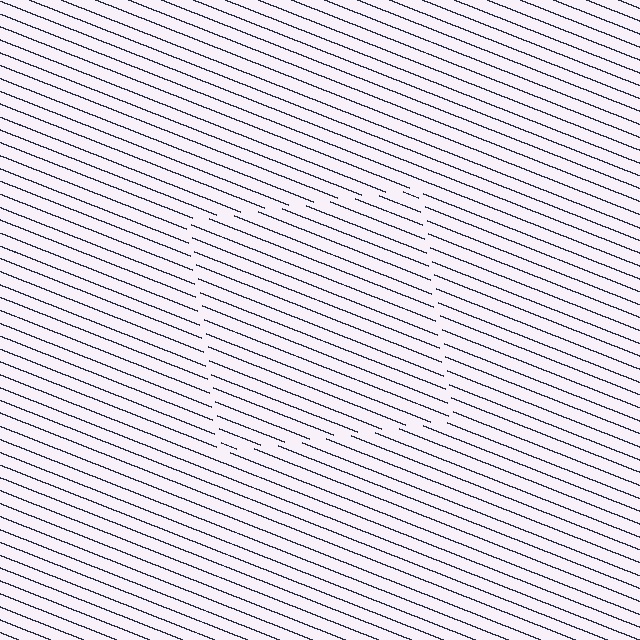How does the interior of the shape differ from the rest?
The interior of the shape contains the same grating, shifted by half a period — the contour is defined by the phase discontinuity where line-ends from the inner and outer gratings abut.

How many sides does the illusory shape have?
4 sides — the line-ends trace a square.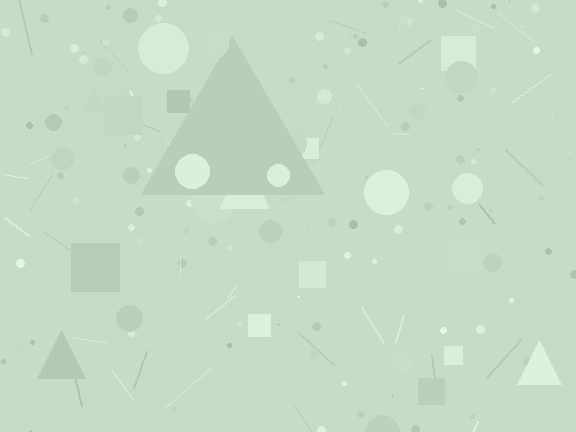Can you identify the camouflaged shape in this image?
The camouflaged shape is a triangle.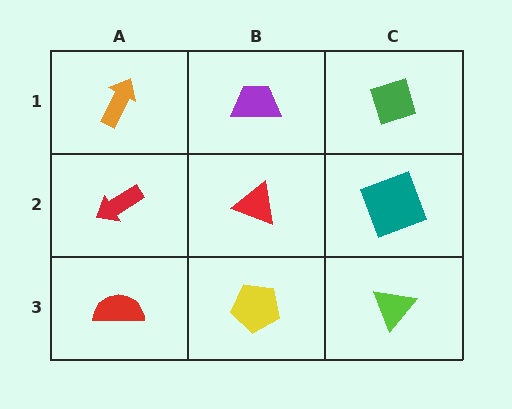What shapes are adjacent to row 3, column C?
A teal square (row 2, column C), a yellow pentagon (row 3, column B).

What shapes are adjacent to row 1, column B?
A red triangle (row 2, column B), an orange arrow (row 1, column A), a green diamond (row 1, column C).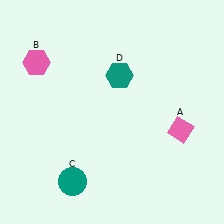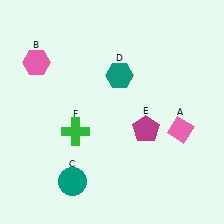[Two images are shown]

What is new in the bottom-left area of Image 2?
A green cross (F) was added in the bottom-left area of Image 2.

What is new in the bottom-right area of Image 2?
A magenta pentagon (E) was added in the bottom-right area of Image 2.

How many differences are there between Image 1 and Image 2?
There are 2 differences between the two images.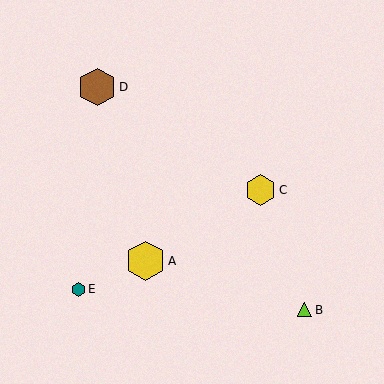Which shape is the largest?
The yellow hexagon (labeled A) is the largest.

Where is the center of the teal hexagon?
The center of the teal hexagon is at (78, 289).